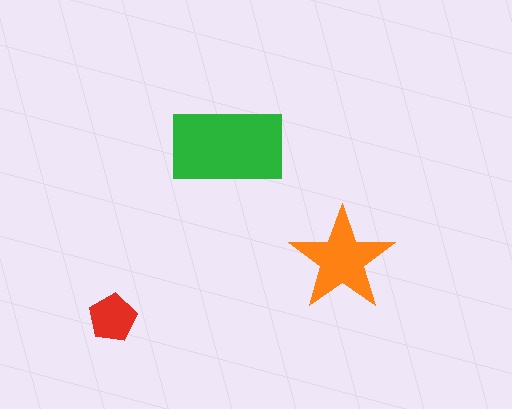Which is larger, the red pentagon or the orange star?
The orange star.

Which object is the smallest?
The red pentagon.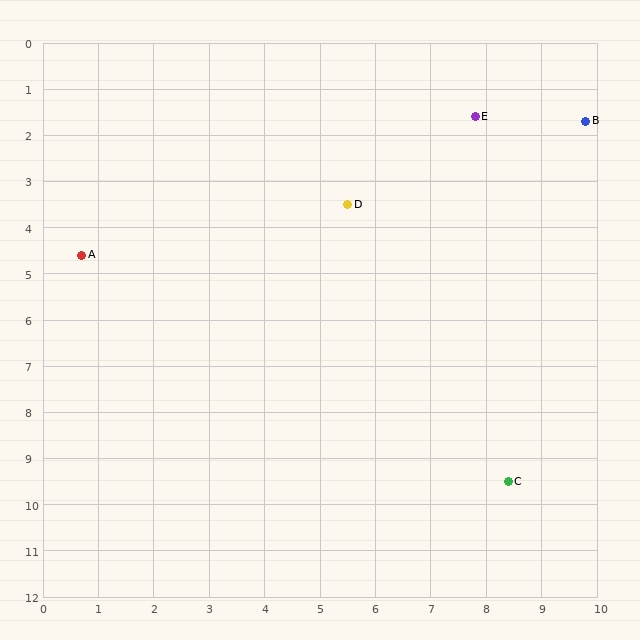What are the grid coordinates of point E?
Point E is at approximately (7.8, 1.6).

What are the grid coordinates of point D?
Point D is at approximately (5.5, 3.5).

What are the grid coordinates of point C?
Point C is at approximately (8.4, 9.5).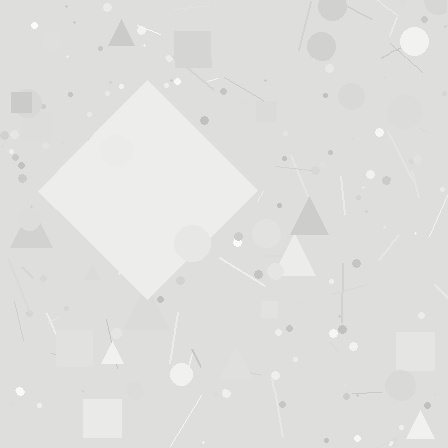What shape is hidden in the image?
A diamond is hidden in the image.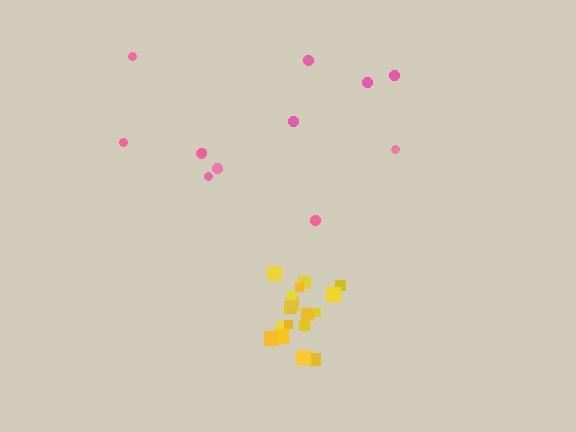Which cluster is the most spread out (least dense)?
Pink.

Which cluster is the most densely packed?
Yellow.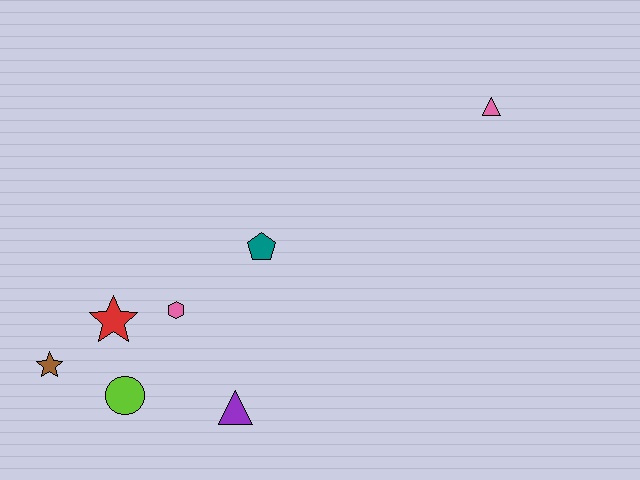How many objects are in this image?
There are 7 objects.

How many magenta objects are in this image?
There are no magenta objects.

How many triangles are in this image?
There are 2 triangles.